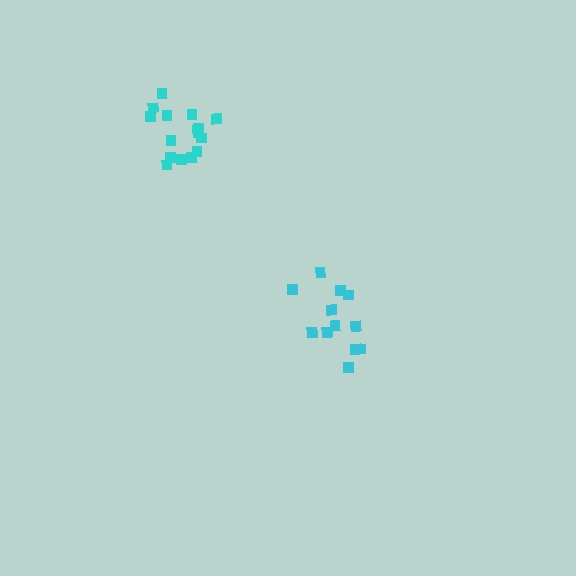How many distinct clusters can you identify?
There are 2 distinct clusters.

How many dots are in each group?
Group 1: 12 dots, Group 2: 16 dots (28 total).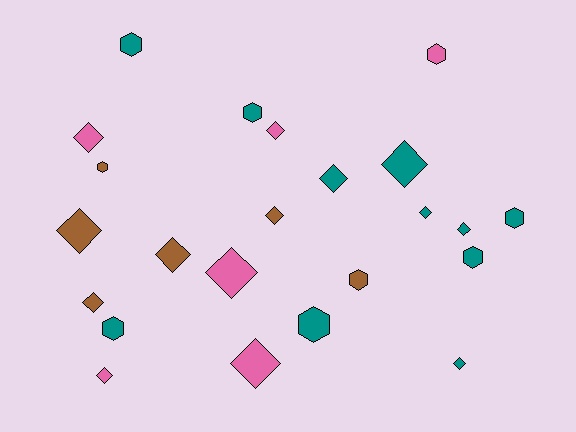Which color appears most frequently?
Teal, with 11 objects.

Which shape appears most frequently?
Diamond, with 14 objects.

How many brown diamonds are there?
There are 4 brown diamonds.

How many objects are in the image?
There are 23 objects.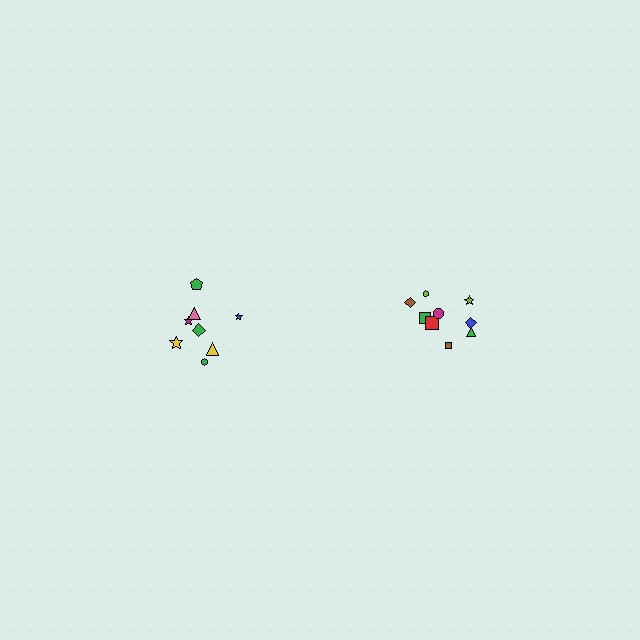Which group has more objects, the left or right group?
The right group.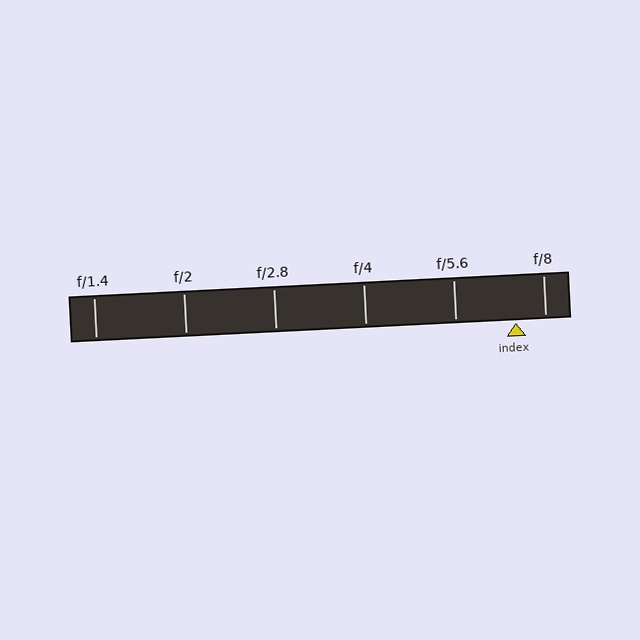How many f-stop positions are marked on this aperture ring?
There are 6 f-stop positions marked.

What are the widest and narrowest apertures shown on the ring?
The widest aperture shown is f/1.4 and the narrowest is f/8.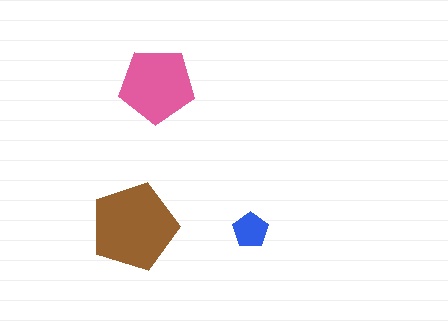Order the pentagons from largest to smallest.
the brown one, the pink one, the blue one.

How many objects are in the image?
There are 3 objects in the image.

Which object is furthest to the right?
The blue pentagon is rightmost.